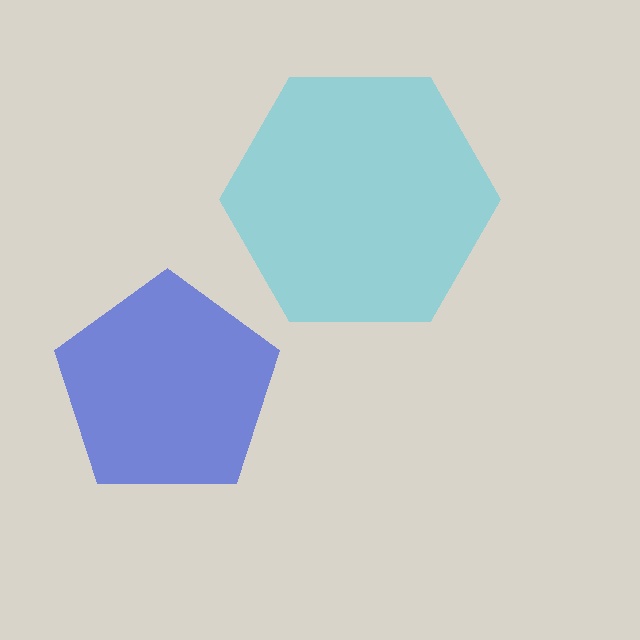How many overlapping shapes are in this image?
There are 2 overlapping shapes in the image.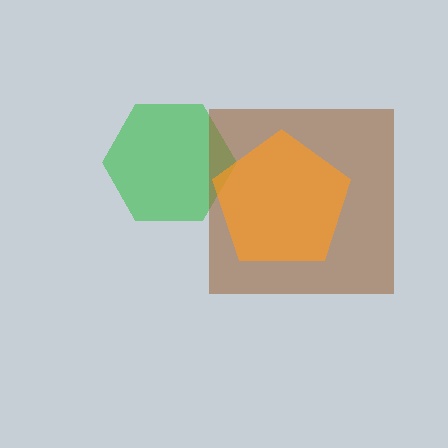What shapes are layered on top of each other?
The layered shapes are: a green hexagon, a brown square, an orange pentagon.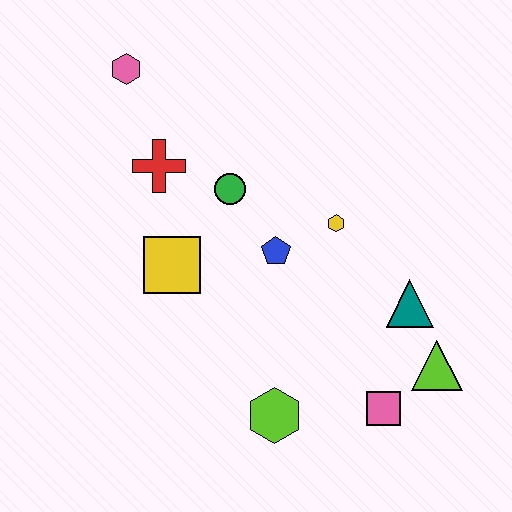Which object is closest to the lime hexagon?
The pink square is closest to the lime hexagon.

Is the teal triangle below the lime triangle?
No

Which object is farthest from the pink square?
The pink hexagon is farthest from the pink square.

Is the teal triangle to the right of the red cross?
Yes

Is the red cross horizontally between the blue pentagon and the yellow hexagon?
No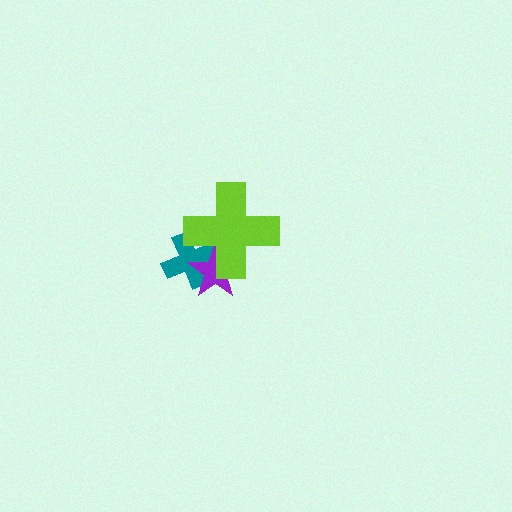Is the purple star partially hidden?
Yes, it is partially covered by another shape.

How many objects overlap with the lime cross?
2 objects overlap with the lime cross.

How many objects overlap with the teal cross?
2 objects overlap with the teal cross.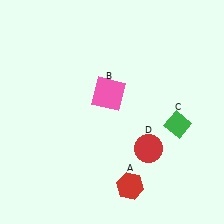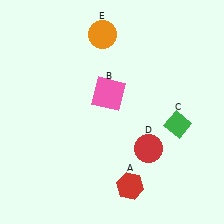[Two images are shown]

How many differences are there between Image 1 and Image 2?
There is 1 difference between the two images.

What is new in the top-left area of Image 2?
An orange circle (E) was added in the top-left area of Image 2.